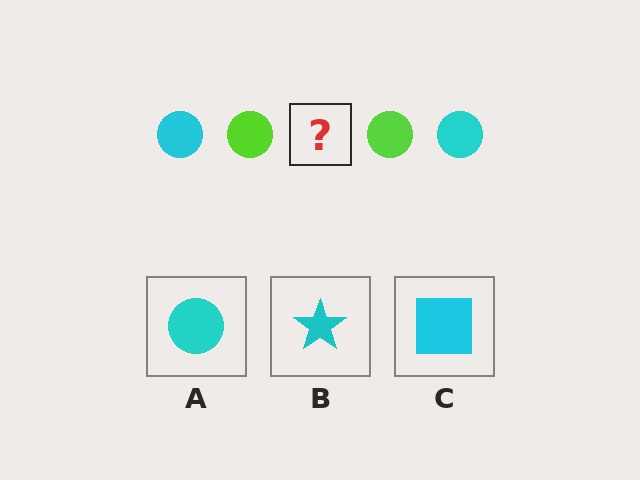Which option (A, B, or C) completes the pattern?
A.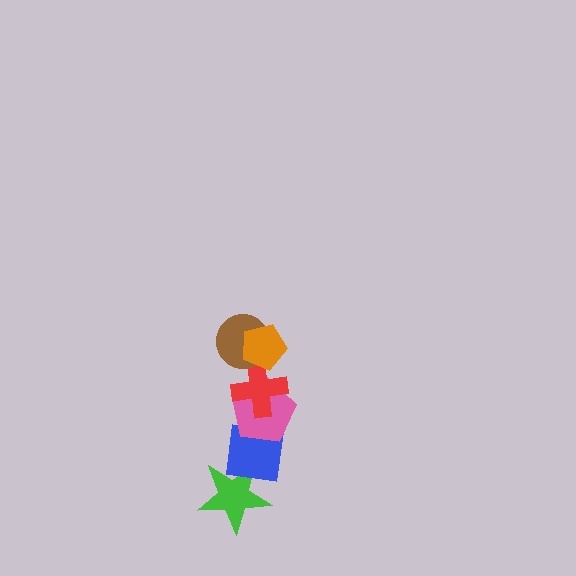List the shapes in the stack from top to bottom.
From top to bottom: the orange pentagon, the brown circle, the red cross, the pink pentagon, the blue square, the green star.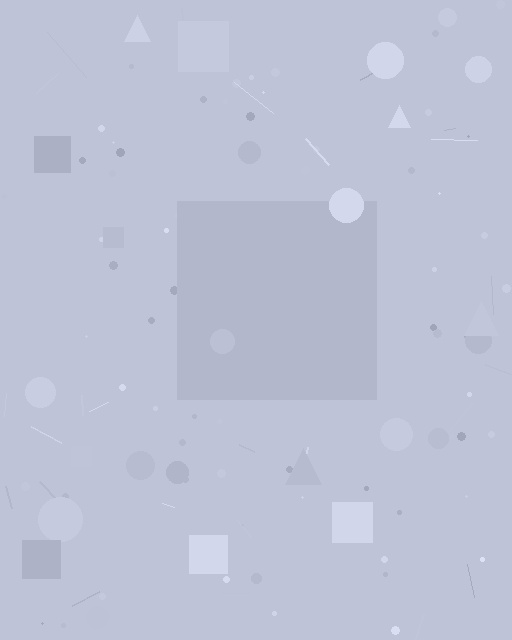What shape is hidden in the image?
A square is hidden in the image.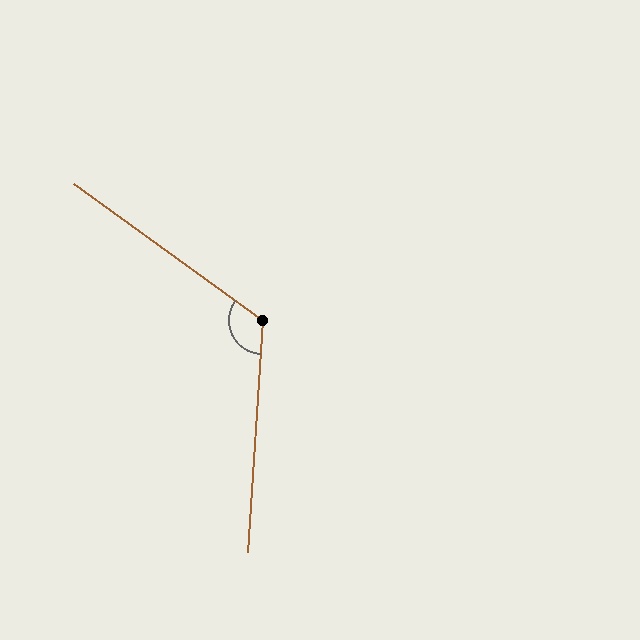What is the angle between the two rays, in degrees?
Approximately 122 degrees.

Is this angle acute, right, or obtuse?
It is obtuse.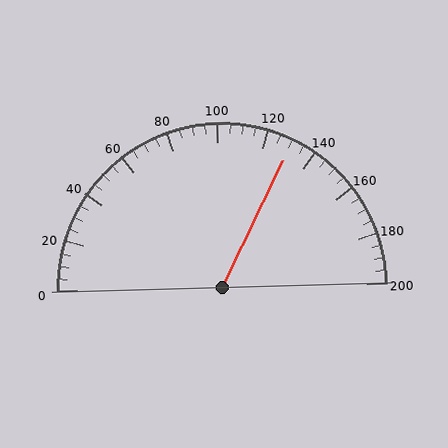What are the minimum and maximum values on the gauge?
The gauge ranges from 0 to 200.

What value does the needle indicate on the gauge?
The needle indicates approximately 130.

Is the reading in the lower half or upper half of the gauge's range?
The reading is in the upper half of the range (0 to 200).